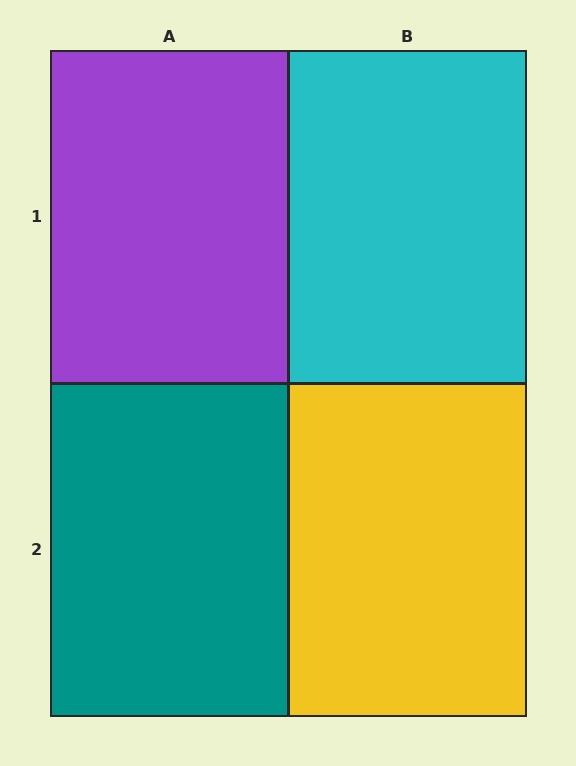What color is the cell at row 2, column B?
Yellow.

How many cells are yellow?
1 cell is yellow.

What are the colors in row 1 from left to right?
Purple, cyan.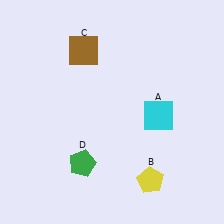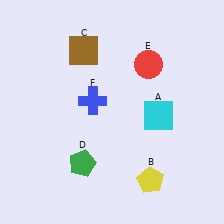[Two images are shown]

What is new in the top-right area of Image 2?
A red circle (E) was added in the top-right area of Image 2.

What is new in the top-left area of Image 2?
A blue cross (F) was added in the top-left area of Image 2.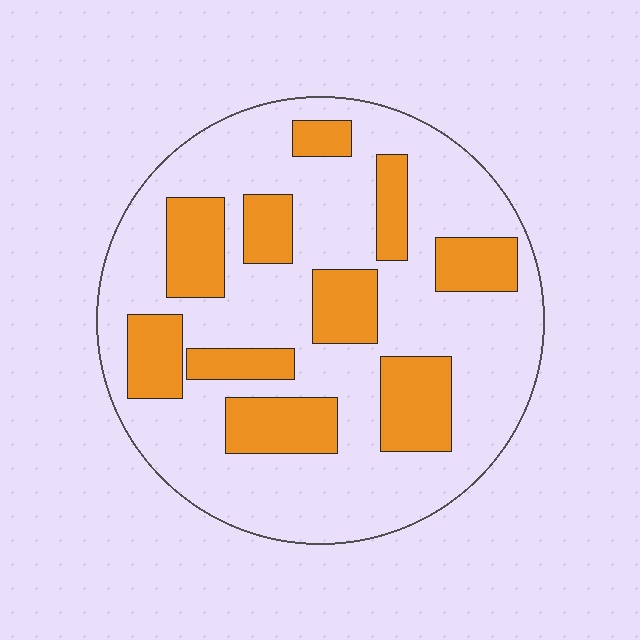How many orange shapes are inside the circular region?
10.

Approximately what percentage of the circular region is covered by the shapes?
Approximately 30%.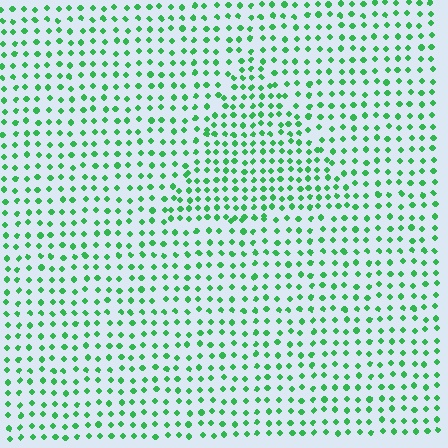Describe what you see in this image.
The image contains small green elements arranged at two different densities. A triangle-shaped region is visible where the elements are more densely packed than the surrounding area.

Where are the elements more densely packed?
The elements are more densely packed inside the triangle boundary.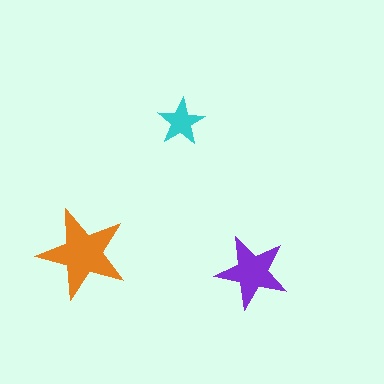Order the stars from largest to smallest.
the orange one, the purple one, the cyan one.